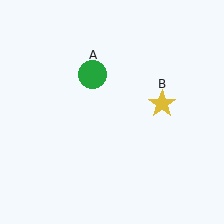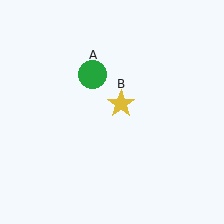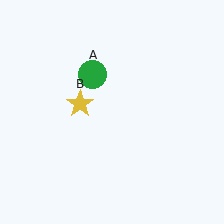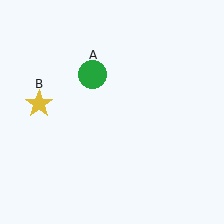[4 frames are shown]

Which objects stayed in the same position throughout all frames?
Green circle (object A) remained stationary.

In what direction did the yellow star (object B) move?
The yellow star (object B) moved left.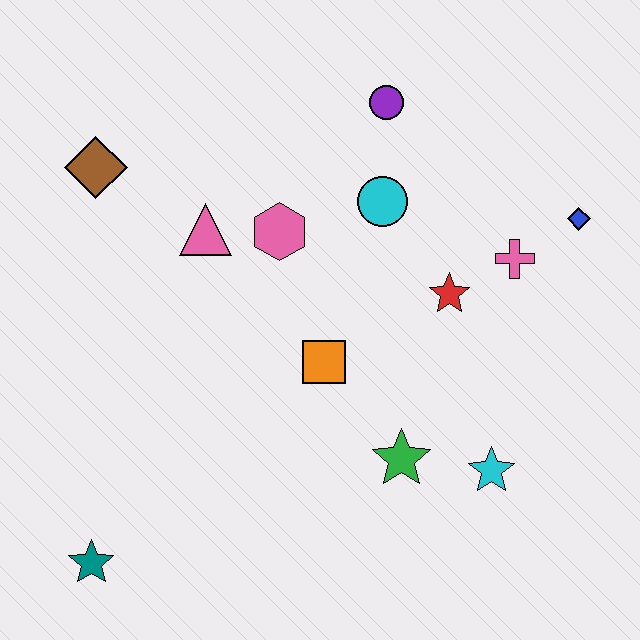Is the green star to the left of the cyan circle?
No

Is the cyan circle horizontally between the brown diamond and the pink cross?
Yes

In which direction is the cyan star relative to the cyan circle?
The cyan star is below the cyan circle.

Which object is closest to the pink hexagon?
The pink triangle is closest to the pink hexagon.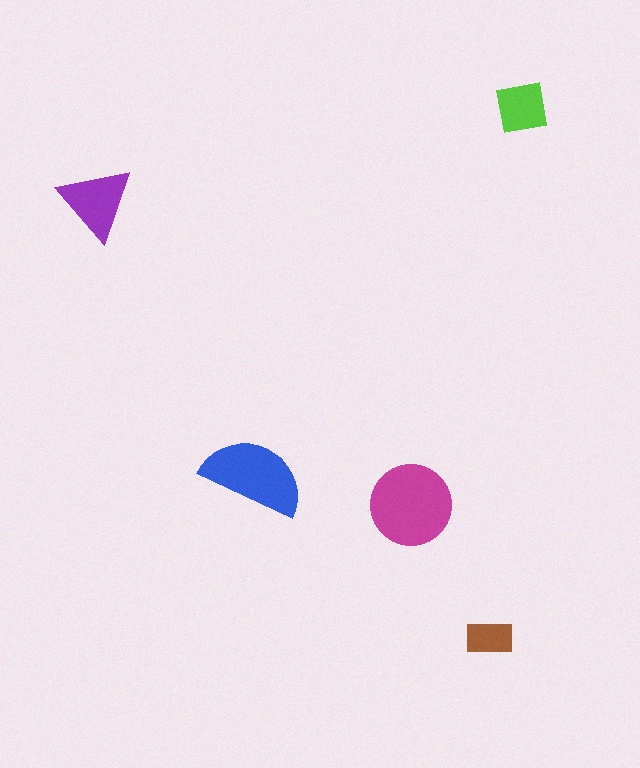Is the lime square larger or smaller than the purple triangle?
Smaller.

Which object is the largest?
The magenta circle.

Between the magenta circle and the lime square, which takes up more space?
The magenta circle.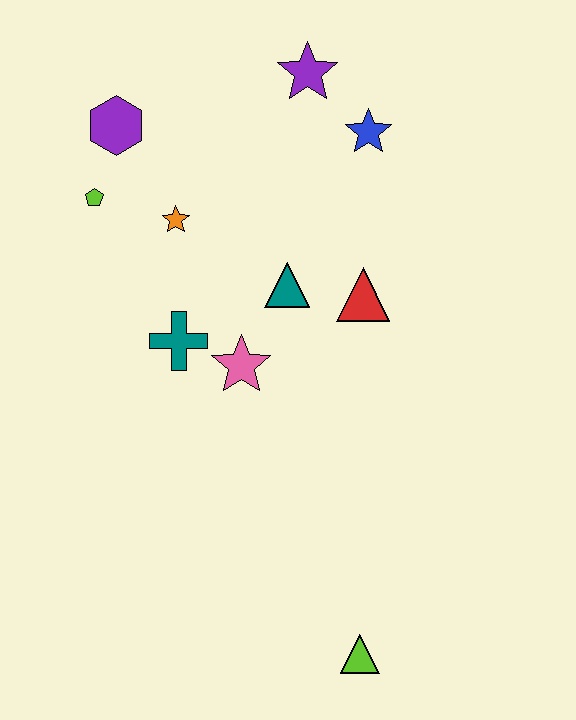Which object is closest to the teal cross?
The pink star is closest to the teal cross.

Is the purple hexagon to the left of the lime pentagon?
No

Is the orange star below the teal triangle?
No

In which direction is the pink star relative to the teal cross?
The pink star is to the right of the teal cross.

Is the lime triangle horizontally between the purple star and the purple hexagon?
No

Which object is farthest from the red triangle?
The lime triangle is farthest from the red triangle.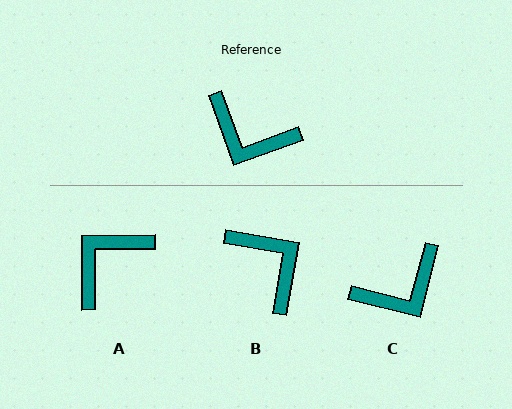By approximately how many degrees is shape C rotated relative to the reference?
Approximately 56 degrees counter-clockwise.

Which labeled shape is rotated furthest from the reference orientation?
B, about 150 degrees away.